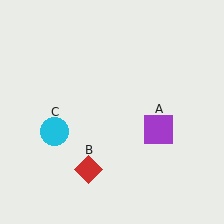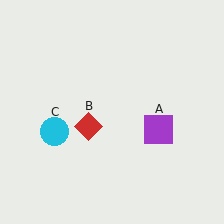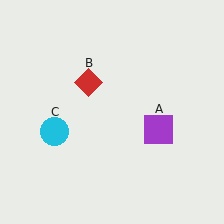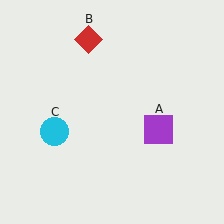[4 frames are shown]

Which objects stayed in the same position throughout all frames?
Purple square (object A) and cyan circle (object C) remained stationary.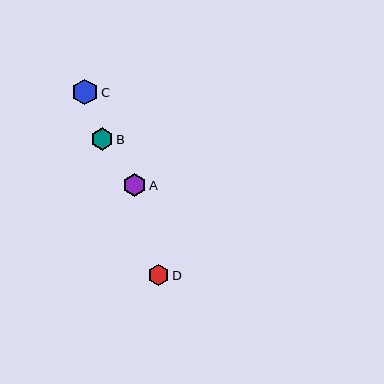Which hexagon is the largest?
Hexagon C is the largest with a size of approximately 26 pixels.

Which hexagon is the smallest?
Hexagon D is the smallest with a size of approximately 21 pixels.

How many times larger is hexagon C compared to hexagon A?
Hexagon C is approximately 1.1 times the size of hexagon A.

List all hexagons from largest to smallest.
From largest to smallest: C, A, B, D.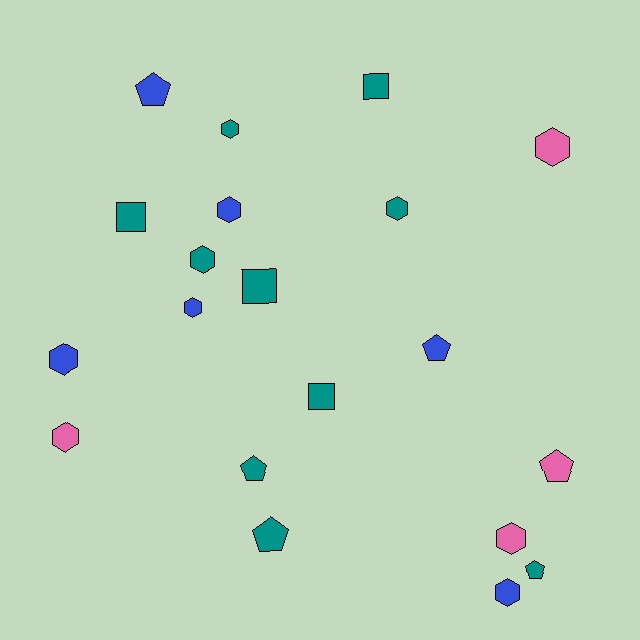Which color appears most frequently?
Teal, with 10 objects.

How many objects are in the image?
There are 20 objects.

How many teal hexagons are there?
There are 3 teal hexagons.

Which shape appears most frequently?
Hexagon, with 10 objects.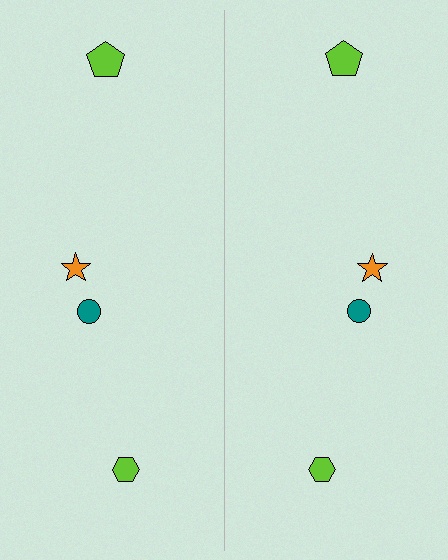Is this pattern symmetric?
Yes, this pattern has bilateral (reflection) symmetry.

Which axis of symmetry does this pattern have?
The pattern has a vertical axis of symmetry running through the center of the image.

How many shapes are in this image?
There are 8 shapes in this image.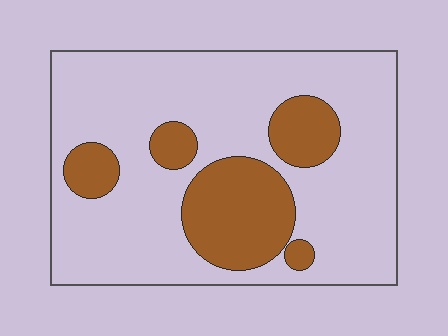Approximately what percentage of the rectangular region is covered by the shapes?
Approximately 25%.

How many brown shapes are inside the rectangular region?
5.